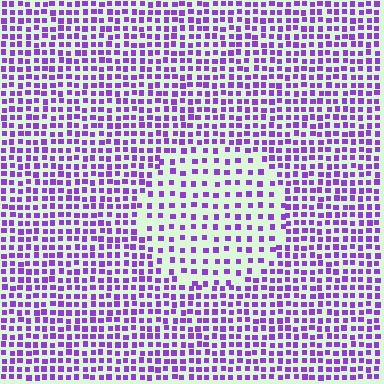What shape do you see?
I see a circle.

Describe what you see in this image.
The image contains small purple elements arranged at two different densities. A circle-shaped region is visible where the elements are less densely packed than the surrounding area.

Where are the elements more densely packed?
The elements are more densely packed outside the circle boundary.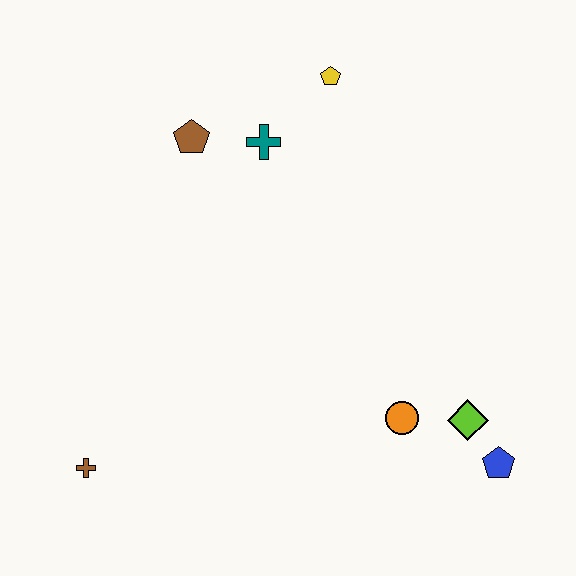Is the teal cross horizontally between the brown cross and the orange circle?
Yes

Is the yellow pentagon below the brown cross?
No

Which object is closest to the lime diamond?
The blue pentagon is closest to the lime diamond.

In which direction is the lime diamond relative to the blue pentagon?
The lime diamond is above the blue pentagon.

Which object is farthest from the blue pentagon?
The brown pentagon is farthest from the blue pentagon.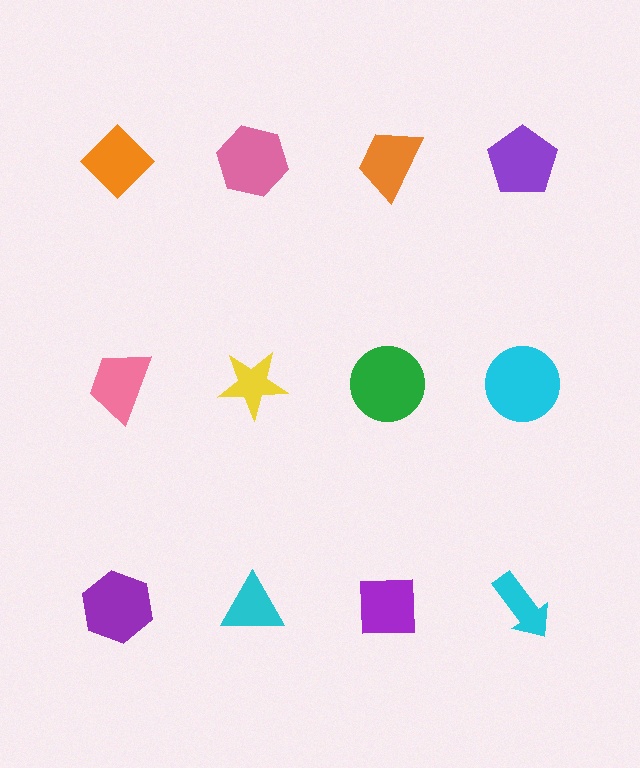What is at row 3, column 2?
A cyan triangle.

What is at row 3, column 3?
A purple square.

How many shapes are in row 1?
4 shapes.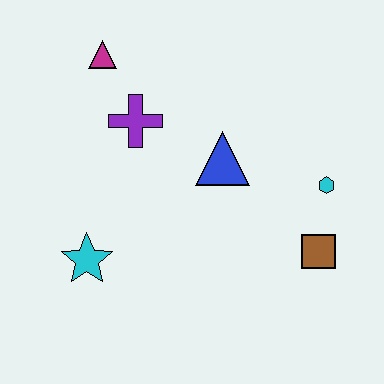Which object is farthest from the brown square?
The magenta triangle is farthest from the brown square.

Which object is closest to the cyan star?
The purple cross is closest to the cyan star.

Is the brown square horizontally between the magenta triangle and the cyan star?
No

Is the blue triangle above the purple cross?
No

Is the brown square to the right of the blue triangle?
Yes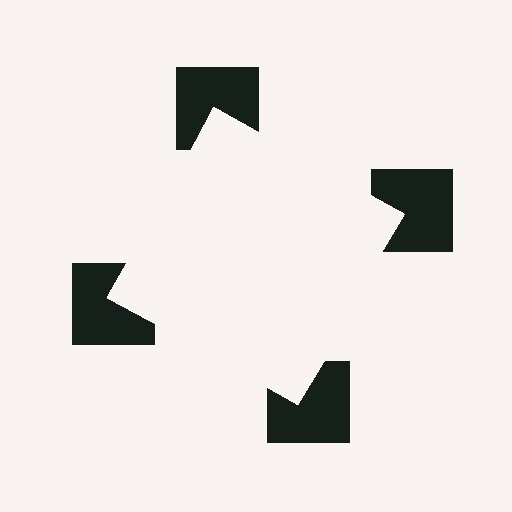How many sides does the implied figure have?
4 sides.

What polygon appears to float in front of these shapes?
An illusory square — its edges are inferred from the aligned wedge cuts in the notched squares, not physically drawn.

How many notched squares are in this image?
There are 4 — one at each vertex of the illusory square.